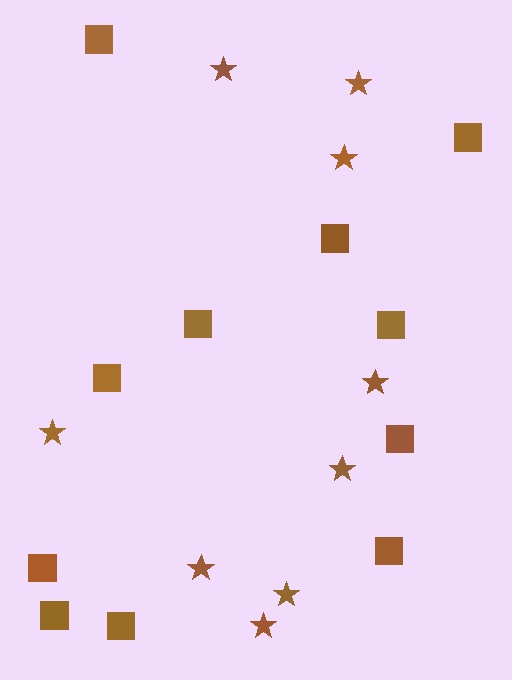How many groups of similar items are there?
There are 2 groups: one group of stars (9) and one group of squares (11).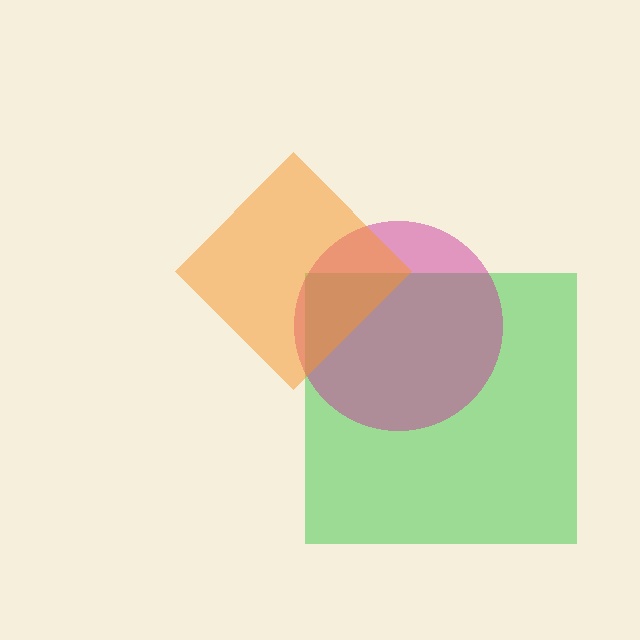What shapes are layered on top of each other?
The layered shapes are: a green square, a magenta circle, an orange diamond.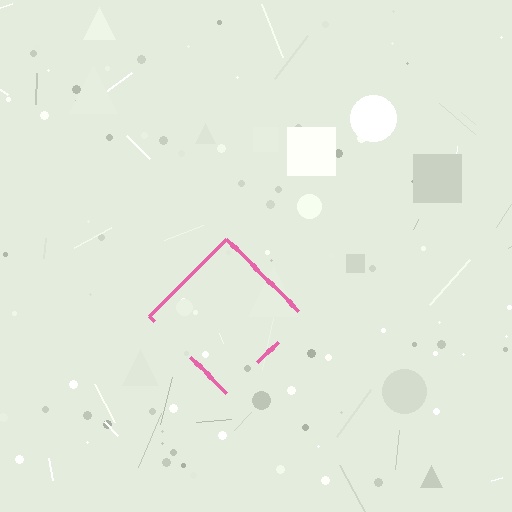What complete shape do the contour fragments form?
The contour fragments form a diamond.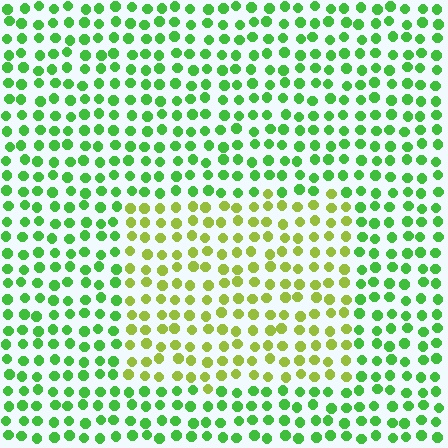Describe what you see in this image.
The image is filled with small green elements in a uniform arrangement. A rectangle-shaped region is visible where the elements are tinted to a slightly different hue, forming a subtle color boundary.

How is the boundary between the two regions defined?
The boundary is defined purely by a slight shift in hue (about 39 degrees). Spacing, size, and orientation are identical on both sides.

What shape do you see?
I see a rectangle.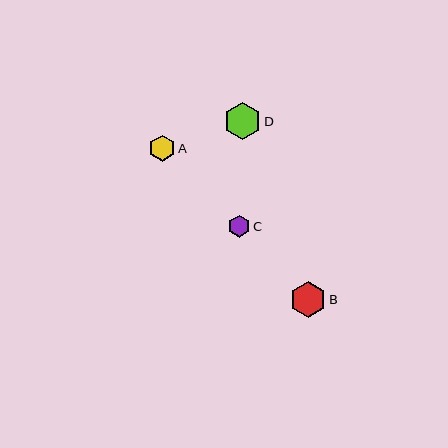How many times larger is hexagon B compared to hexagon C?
Hexagon B is approximately 1.7 times the size of hexagon C.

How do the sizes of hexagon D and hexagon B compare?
Hexagon D and hexagon B are approximately the same size.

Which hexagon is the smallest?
Hexagon C is the smallest with a size of approximately 22 pixels.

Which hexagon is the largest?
Hexagon D is the largest with a size of approximately 37 pixels.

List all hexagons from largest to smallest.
From largest to smallest: D, B, A, C.